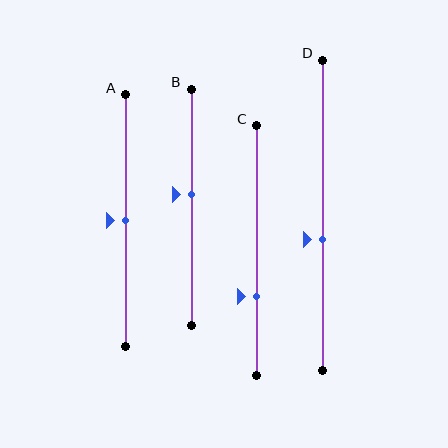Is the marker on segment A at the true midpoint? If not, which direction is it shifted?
Yes, the marker on segment A is at the true midpoint.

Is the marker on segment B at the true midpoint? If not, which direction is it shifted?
No, the marker on segment B is shifted upward by about 5% of the segment length.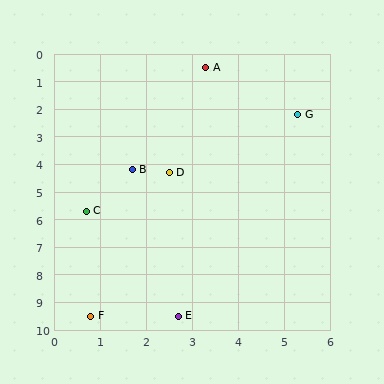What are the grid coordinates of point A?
Point A is at approximately (3.3, 0.5).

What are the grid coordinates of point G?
Point G is at approximately (5.3, 2.2).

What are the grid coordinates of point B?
Point B is at approximately (1.7, 4.2).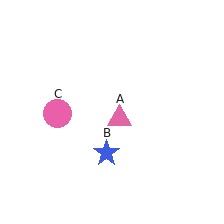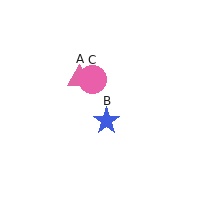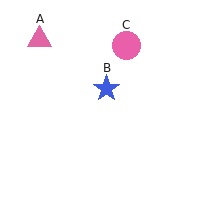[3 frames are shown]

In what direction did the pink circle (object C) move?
The pink circle (object C) moved up and to the right.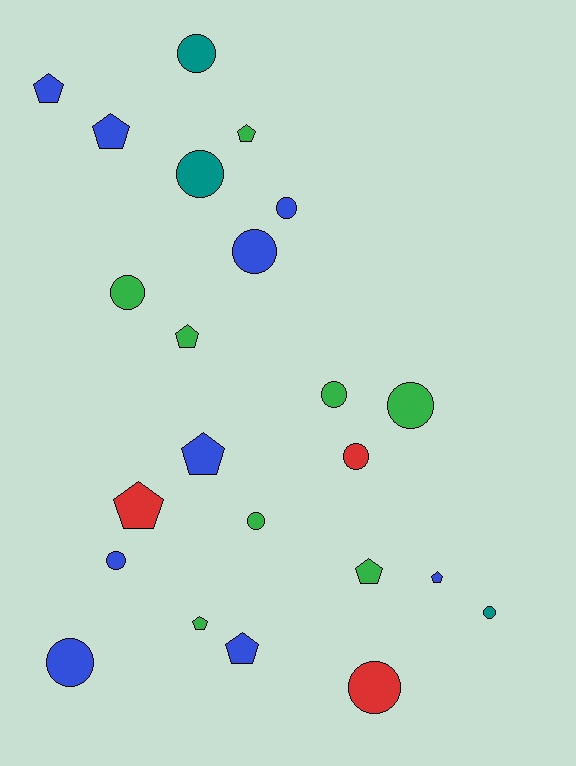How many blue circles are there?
There are 4 blue circles.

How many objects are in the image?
There are 23 objects.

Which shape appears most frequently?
Circle, with 13 objects.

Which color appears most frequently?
Blue, with 9 objects.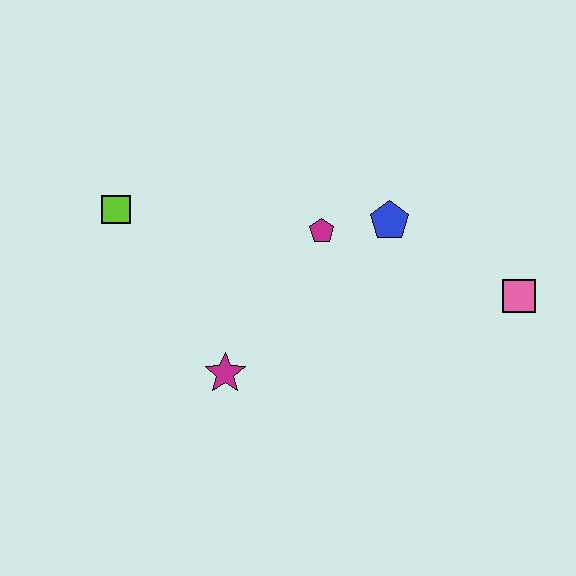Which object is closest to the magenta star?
The magenta pentagon is closest to the magenta star.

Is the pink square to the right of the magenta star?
Yes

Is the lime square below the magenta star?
No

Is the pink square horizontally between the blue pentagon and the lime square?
No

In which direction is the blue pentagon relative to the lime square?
The blue pentagon is to the right of the lime square.